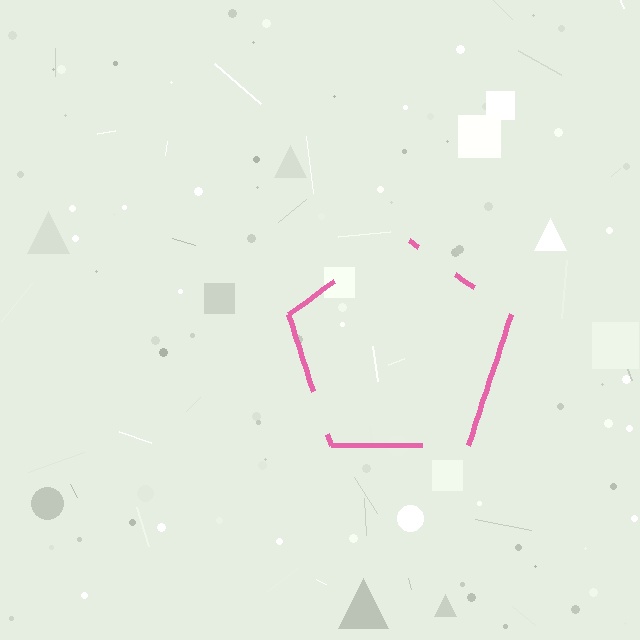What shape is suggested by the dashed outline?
The dashed outline suggests a pentagon.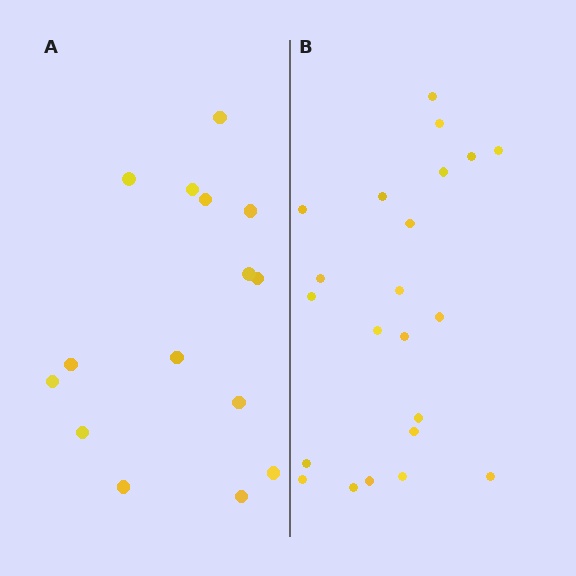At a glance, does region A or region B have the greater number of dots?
Region B (the right region) has more dots.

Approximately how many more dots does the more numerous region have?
Region B has roughly 8 or so more dots than region A.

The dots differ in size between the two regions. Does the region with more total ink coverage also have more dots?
No. Region A has more total ink coverage because its dots are larger, but region B actually contains more individual dots. Total area can be misleading — the number of items is what matters here.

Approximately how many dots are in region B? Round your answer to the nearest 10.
About 20 dots. (The exact count is 22, which rounds to 20.)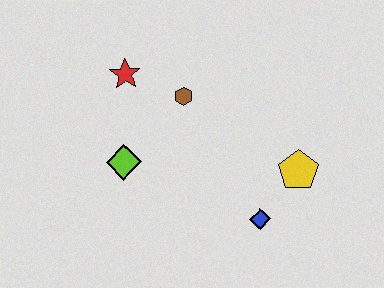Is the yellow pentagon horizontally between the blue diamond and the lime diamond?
No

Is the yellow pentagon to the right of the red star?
Yes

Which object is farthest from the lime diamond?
The yellow pentagon is farthest from the lime diamond.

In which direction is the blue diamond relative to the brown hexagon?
The blue diamond is below the brown hexagon.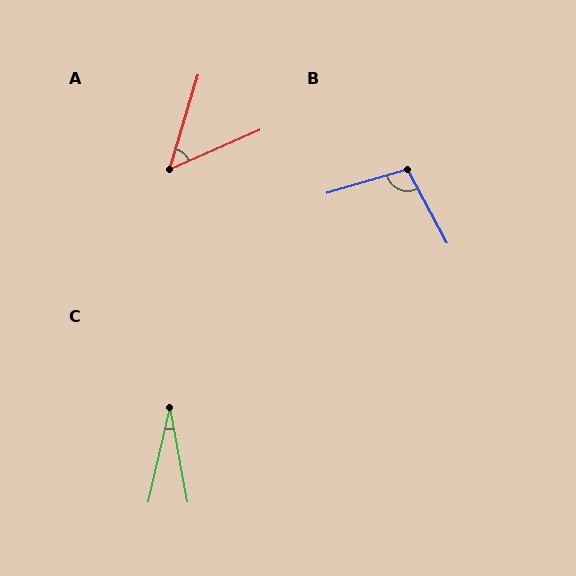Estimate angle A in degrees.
Approximately 50 degrees.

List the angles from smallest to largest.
C (23°), A (50°), B (102°).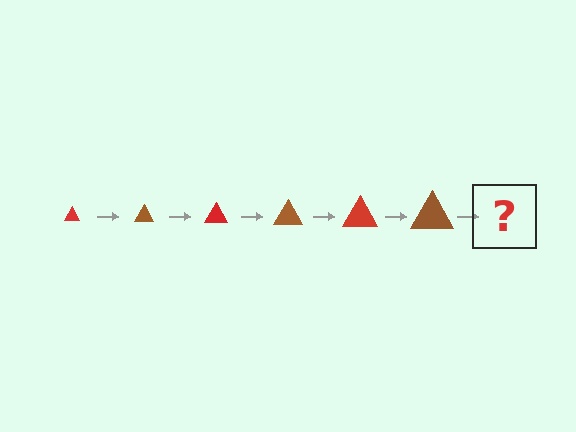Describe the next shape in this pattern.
It should be a red triangle, larger than the previous one.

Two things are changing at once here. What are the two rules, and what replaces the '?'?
The two rules are that the triangle grows larger each step and the color cycles through red and brown. The '?' should be a red triangle, larger than the previous one.